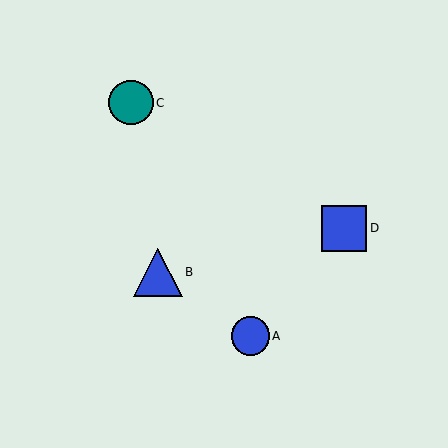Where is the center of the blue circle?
The center of the blue circle is at (250, 336).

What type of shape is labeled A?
Shape A is a blue circle.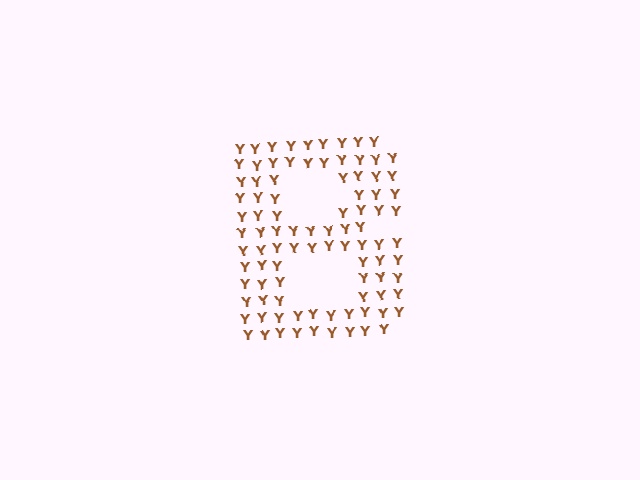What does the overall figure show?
The overall figure shows the letter B.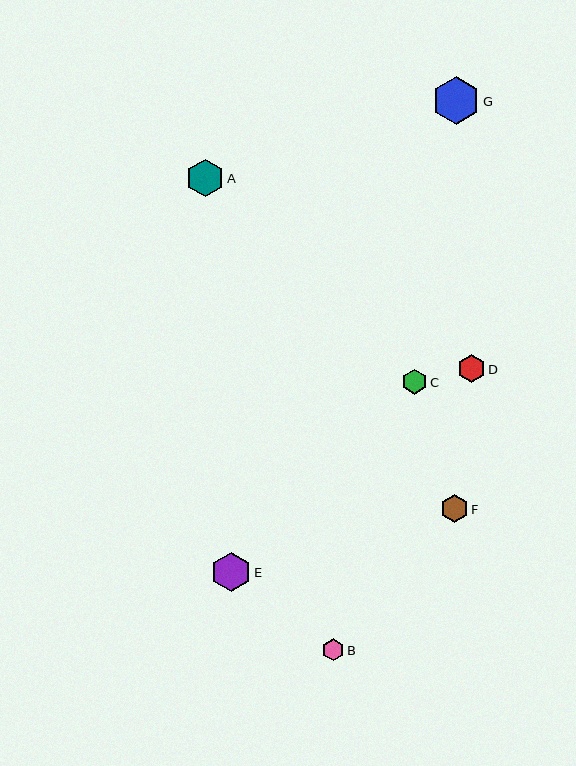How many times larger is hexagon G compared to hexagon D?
Hexagon G is approximately 1.8 times the size of hexagon D.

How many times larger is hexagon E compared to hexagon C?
Hexagon E is approximately 1.6 times the size of hexagon C.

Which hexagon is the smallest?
Hexagon B is the smallest with a size of approximately 22 pixels.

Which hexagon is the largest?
Hexagon G is the largest with a size of approximately 48 pixels.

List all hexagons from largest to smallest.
From largest to smallest: G, E, A, F, D, C, B.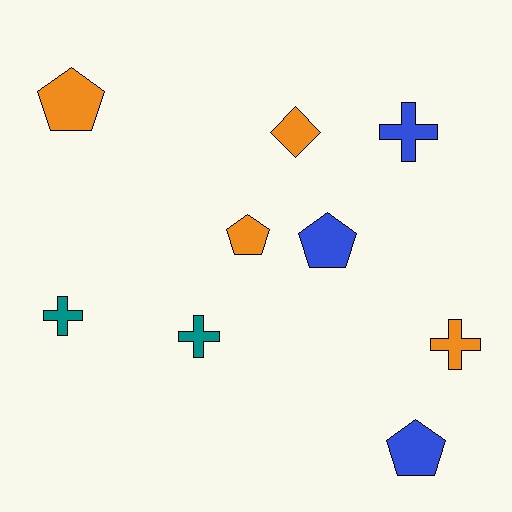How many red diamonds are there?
There are no red diamonds.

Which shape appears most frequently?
Pentagon, with 4 objects.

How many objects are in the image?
There are 9 objects.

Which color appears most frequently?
Orange, with 4 objects.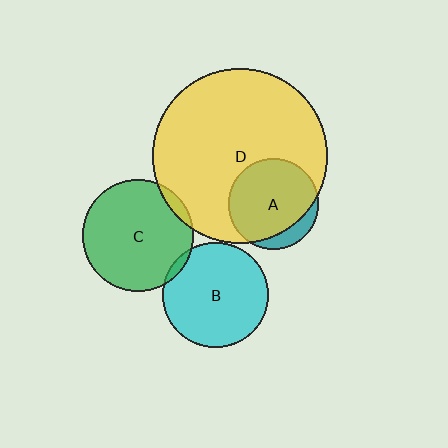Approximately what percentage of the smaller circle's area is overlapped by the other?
Approximately 85%.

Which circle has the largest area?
Circle D (yellow).